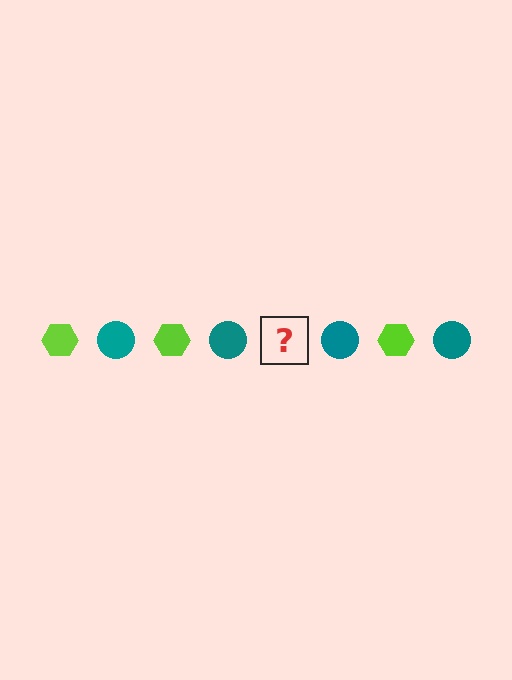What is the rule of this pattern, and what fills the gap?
The rule is that the pattern alternates between lime hexagon and teal circle. The gap should be filled with a lime hexagon.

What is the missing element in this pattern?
The missing element is a lime hexagon.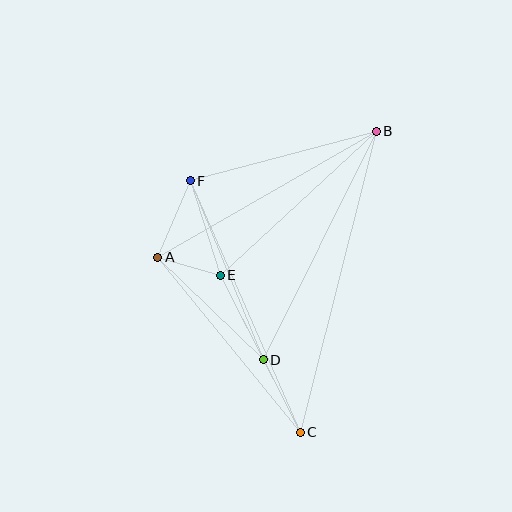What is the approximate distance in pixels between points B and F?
The distance between B and F is approximately 193 pixels.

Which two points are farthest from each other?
Points B and C are farthest from each other.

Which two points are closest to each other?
Points A and E are closest to each other.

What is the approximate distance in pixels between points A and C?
The distance between A and C is approximately 226 pixels.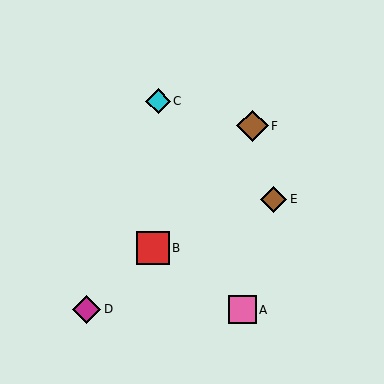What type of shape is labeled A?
Shape A is a pink square.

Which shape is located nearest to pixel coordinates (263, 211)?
The brown diamond (labeled E) at (274, 199) is nearest to that location.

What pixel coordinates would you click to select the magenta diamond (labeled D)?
Click at (87, 309) to select the magenta diamond D.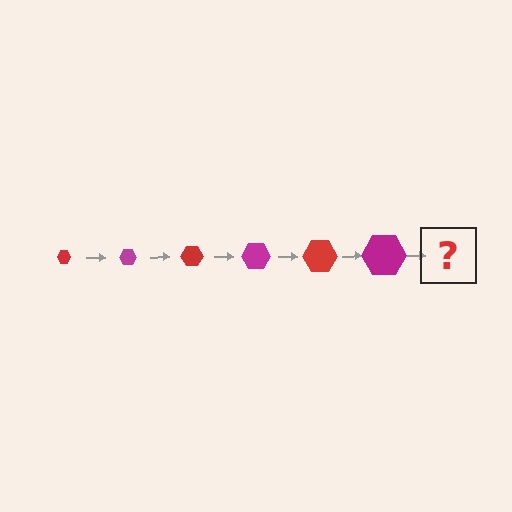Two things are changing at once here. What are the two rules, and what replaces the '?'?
The two rules are that the hexagon grows larger each step and the color cycles through red and magenta. The '?' should be a red hexagon, larger than the previous one.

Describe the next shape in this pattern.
It should be a red hexagon, larger than the previous one.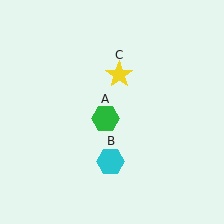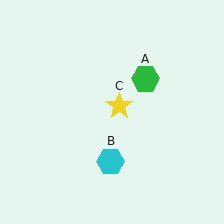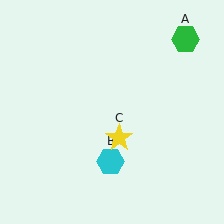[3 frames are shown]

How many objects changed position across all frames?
2 objects changed position: green hexagon (object A), yellow star (object C).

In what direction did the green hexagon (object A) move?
The green hexagon (object A) moved up and to the right.